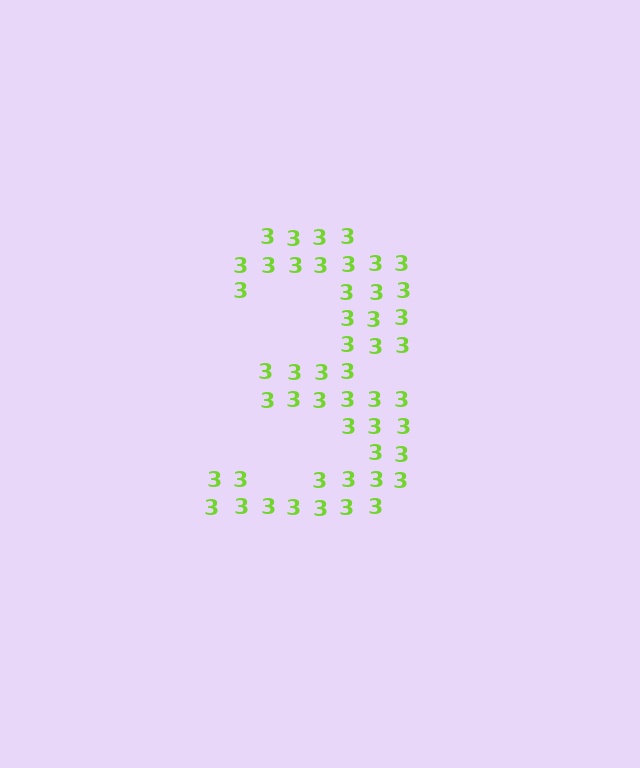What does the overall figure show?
The overall figure shows the digit 3.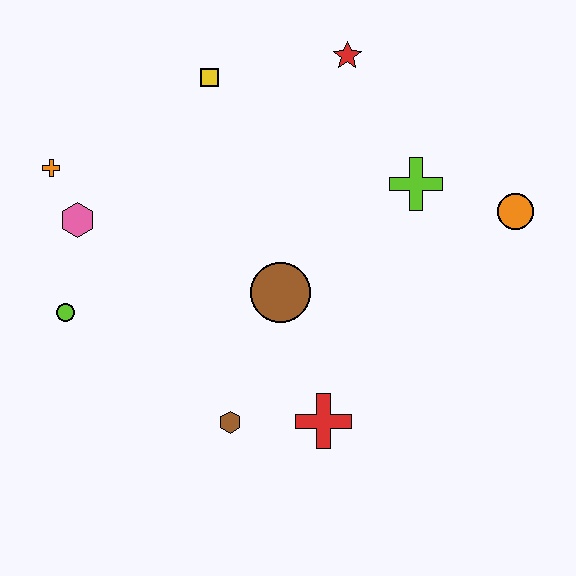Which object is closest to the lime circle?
The pink hexagon is closest to the lime circle.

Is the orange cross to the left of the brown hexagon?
Yes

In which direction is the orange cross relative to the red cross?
The orange cross is to the left of the red cross.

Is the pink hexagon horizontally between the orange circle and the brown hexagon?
No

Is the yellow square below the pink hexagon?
No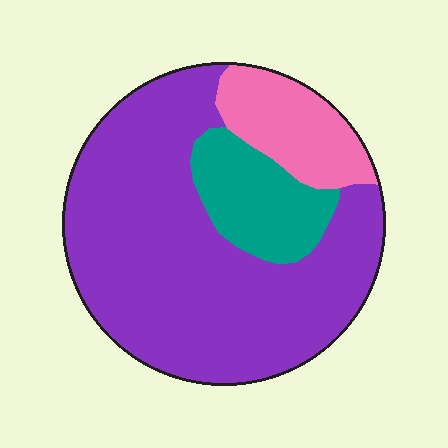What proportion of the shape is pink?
Pink takes up about one sixth (1/6) of the shape.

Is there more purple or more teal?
Purple.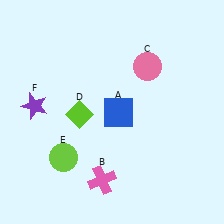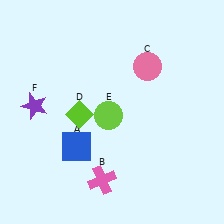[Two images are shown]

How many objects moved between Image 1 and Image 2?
2 objects moved between the two images.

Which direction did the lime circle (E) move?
The lime circle (E) moved right.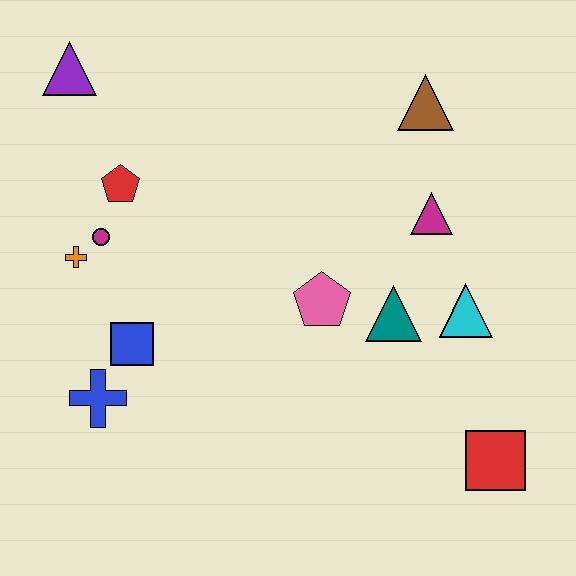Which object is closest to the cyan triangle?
The teal triangle is closest to the cyan triangle.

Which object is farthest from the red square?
The purple triangle is farthest from the red square.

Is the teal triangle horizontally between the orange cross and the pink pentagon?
No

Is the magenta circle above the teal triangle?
Yes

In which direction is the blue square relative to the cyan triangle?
The blue square is to the left of the cyan triangle.